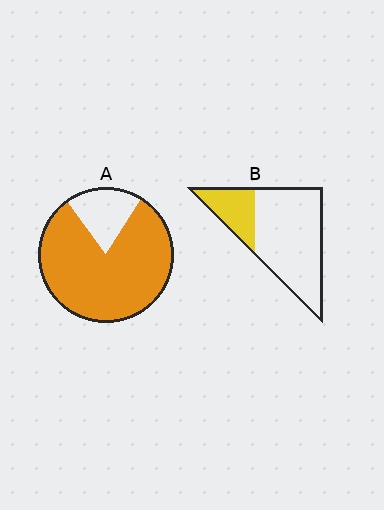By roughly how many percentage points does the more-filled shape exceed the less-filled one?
By roughly 55 percentage points (A over B).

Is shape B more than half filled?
No.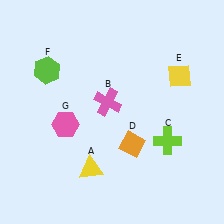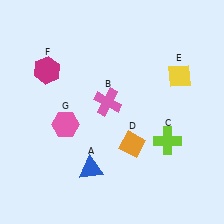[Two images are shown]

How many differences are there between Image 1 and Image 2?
There are 2 differences between the two images.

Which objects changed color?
A changed from yellow to blue. F changed from lime to magenta.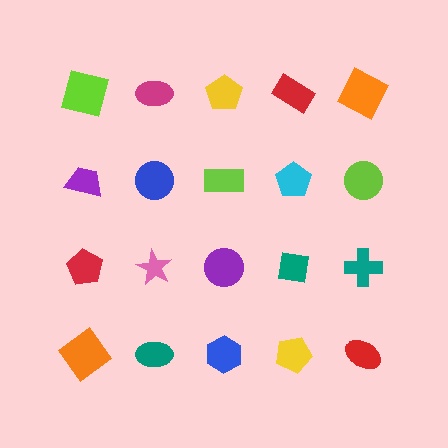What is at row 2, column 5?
A lime circle.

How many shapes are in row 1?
5 shapes.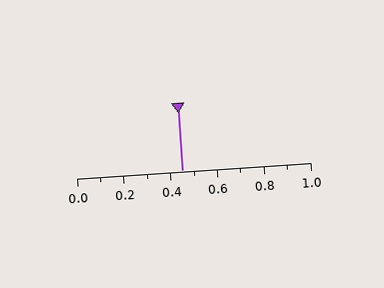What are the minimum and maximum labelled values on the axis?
The axis runs from 0.0 to 1.0.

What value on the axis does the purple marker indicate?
The marker indicates approximately 0.45.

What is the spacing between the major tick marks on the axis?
The major ticks are spaced 0.2 apart.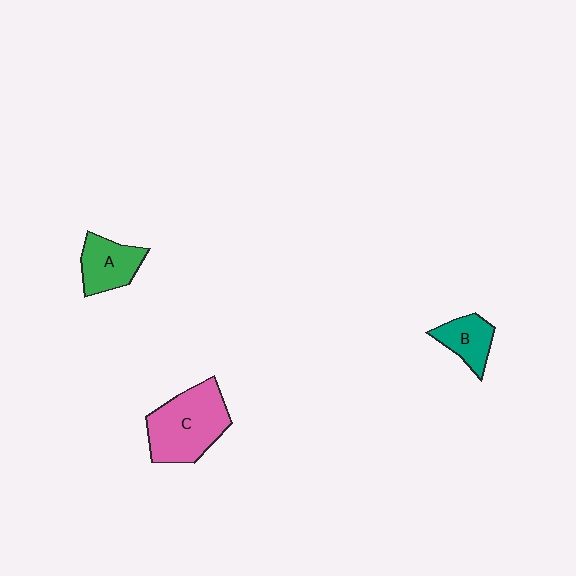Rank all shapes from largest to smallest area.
From largest to smallest: C (pink), A (green), B (teal).